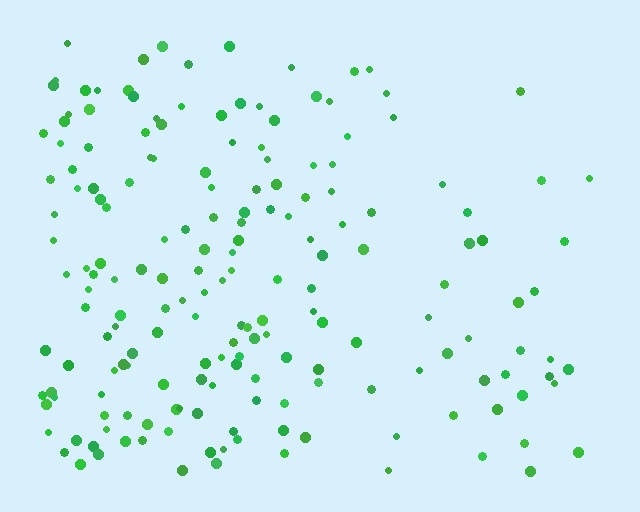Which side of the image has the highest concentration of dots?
The left.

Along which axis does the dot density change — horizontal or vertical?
Horizontal.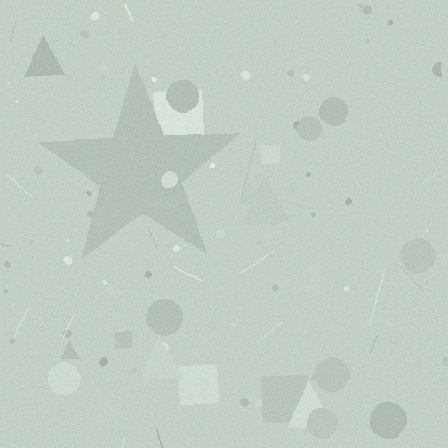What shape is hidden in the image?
A star is hidden in the image.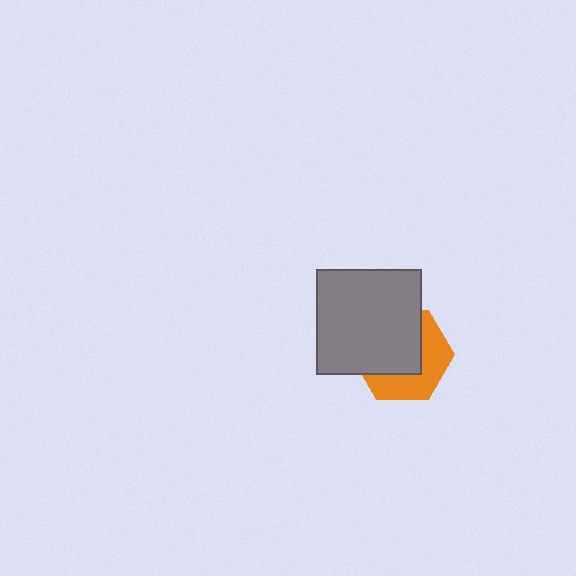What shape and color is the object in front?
The object in front is a gray square.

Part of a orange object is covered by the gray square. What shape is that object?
It is a hexagon.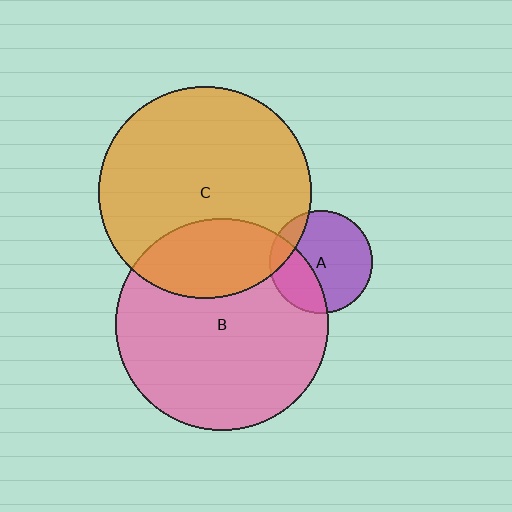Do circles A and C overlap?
Yes.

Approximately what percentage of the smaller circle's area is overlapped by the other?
Approximately 15%.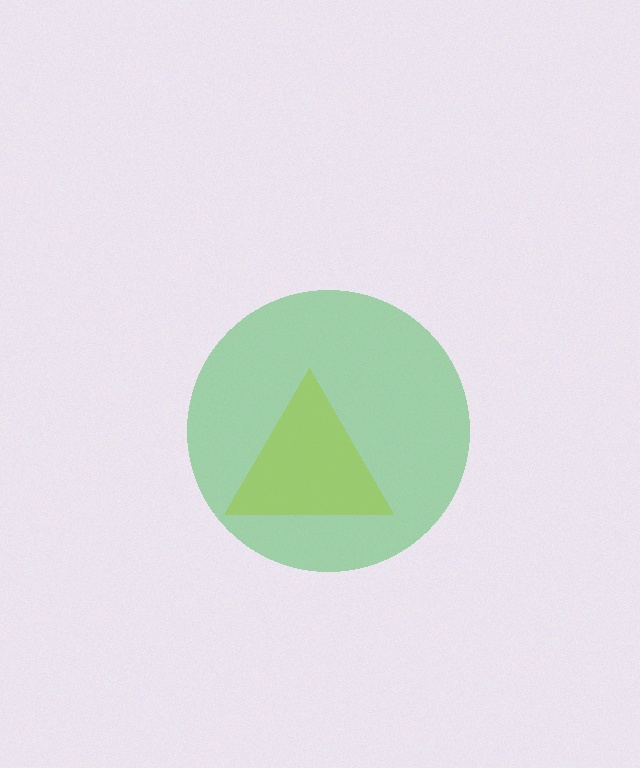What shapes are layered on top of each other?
The layered shapes are: a yellow triangle, a green circle.